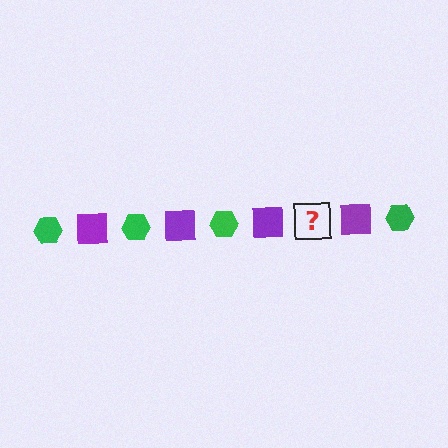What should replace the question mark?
The question mark should be replaced with a green hexagon.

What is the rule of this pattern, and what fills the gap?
The rule is that the pattern alternates between green hexagon and purple square. The gap should be filled with a green hexagon.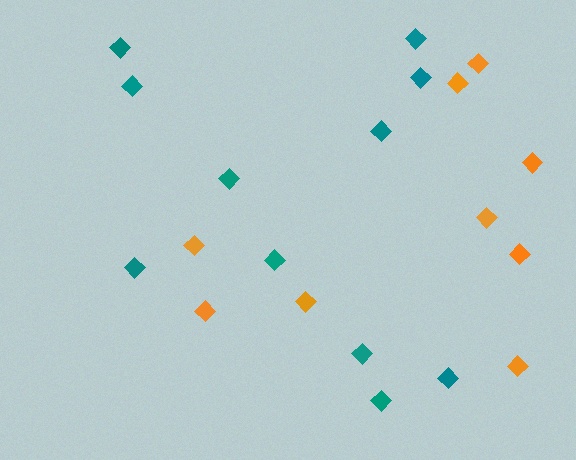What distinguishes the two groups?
There are 2 groups: one group of orange diamonds (9) and one group of teal diamonds (11).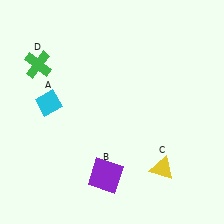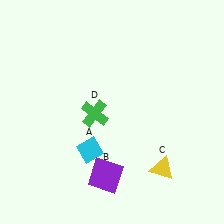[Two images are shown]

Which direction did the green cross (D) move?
The green cross (D) moved right.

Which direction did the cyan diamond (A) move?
The cyan diamond (A) moved down.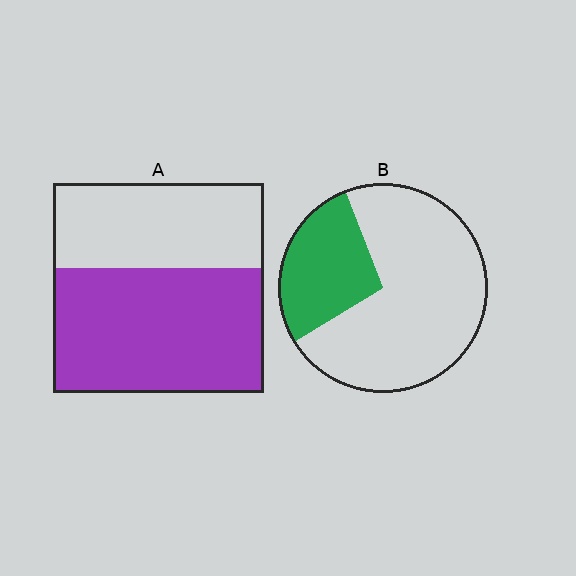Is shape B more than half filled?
No.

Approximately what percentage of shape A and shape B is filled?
A is approximately 60% and B is approximately 30%.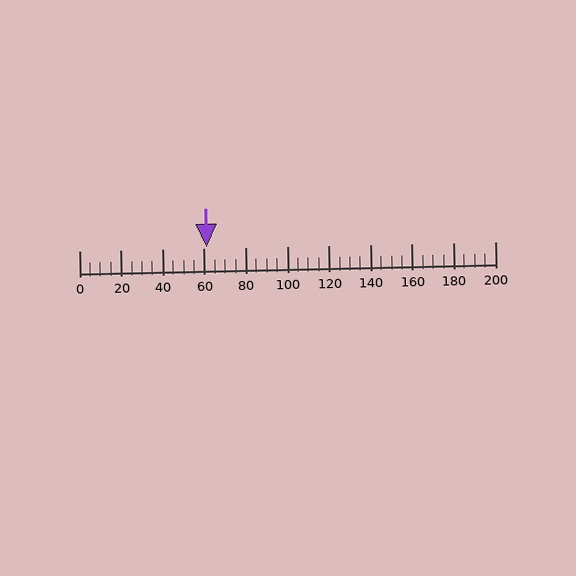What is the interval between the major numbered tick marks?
The major tick marks are spaced 20 units apart.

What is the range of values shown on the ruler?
The ruler shows values from 0 to 200.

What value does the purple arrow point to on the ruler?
The purple arrow points to approximately 61.